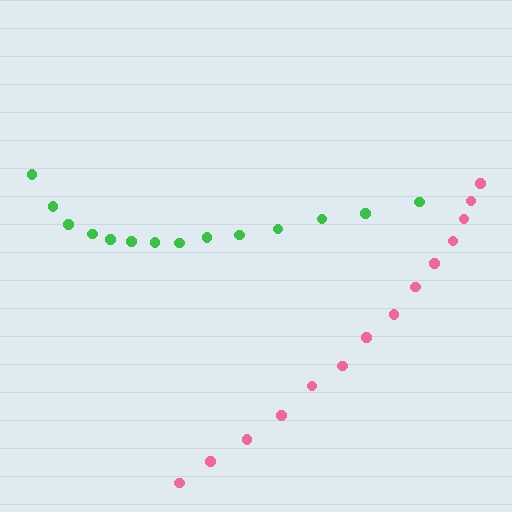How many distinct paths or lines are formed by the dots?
There are 2 distinct paths.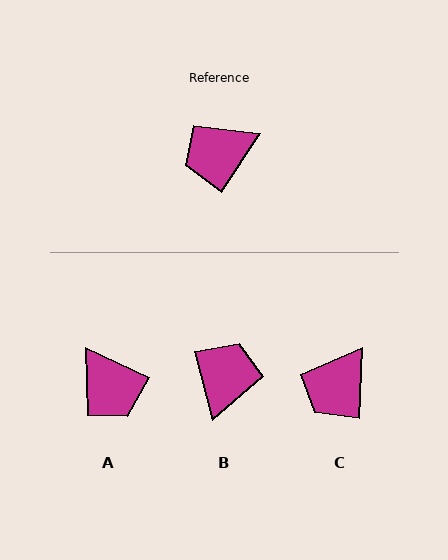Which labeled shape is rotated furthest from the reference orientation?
B, about 132 degrees away.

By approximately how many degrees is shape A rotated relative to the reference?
Approximately 99 degrees counter-clockwise.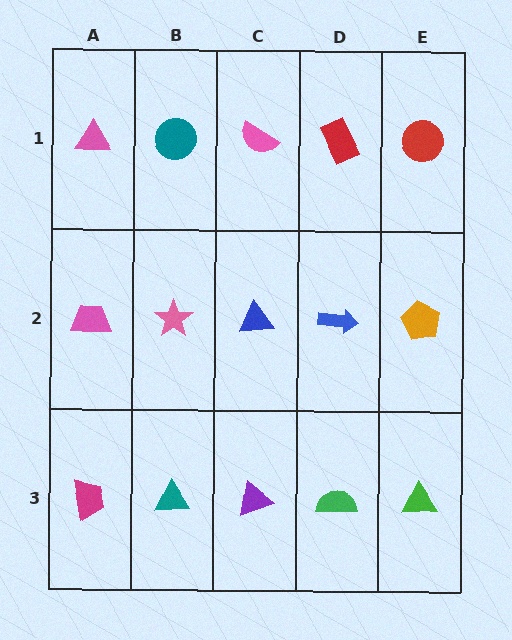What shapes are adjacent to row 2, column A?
A pink triangle (row 1, column A), a magenta trapezoid (row 3, column A), a pink star (row 2, column B).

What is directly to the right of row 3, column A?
A teal triangle.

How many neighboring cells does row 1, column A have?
2.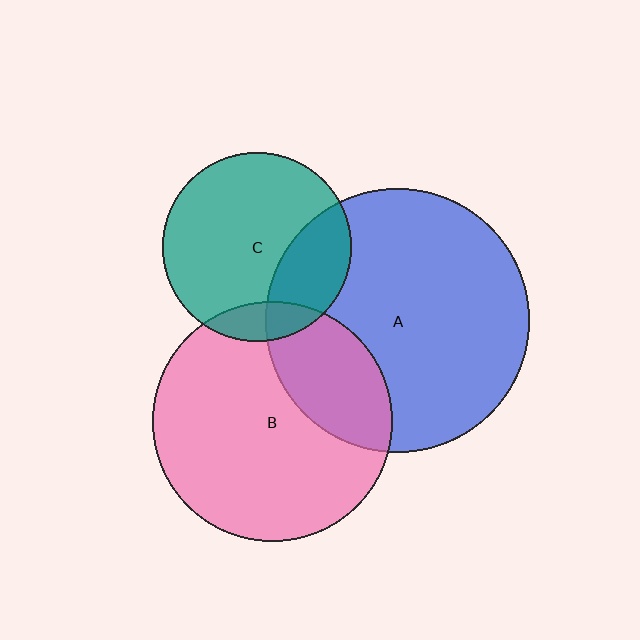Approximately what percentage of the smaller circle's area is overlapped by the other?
Approximately 10%.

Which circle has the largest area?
Circle A (blue).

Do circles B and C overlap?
Yes.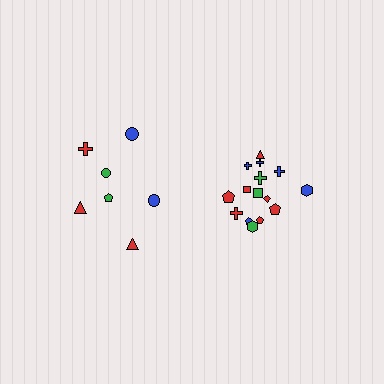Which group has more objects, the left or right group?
The right group.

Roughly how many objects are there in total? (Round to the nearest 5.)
Roughly 20 objects in total.